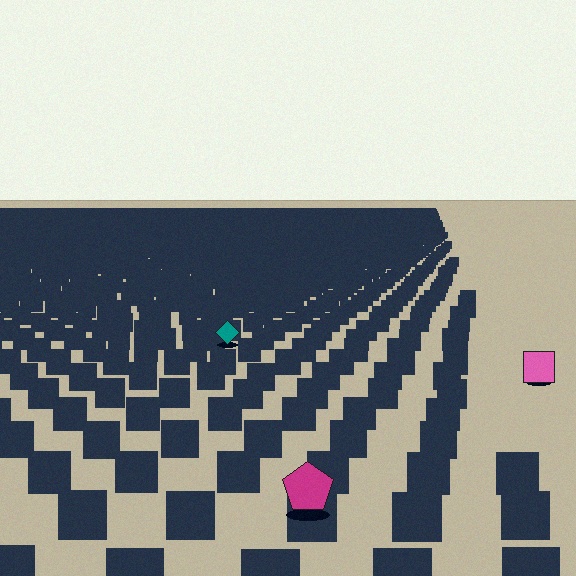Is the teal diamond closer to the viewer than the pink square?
No. The pink square is closer — you can tell from the texture gradient: the ground texture is coarser near it.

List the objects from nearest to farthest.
From nearest to farthest: the magenta pentagon, the pink square, the teal diamond.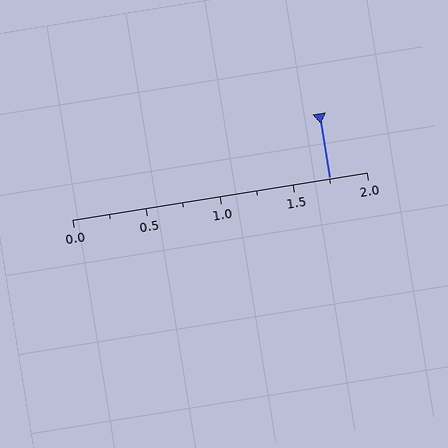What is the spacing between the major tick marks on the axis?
The major ticks are spaced 0.5 apart.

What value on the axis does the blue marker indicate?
The marker indicates approximately 1.75.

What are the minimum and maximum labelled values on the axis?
The axis runs from 0.0 to 2.0.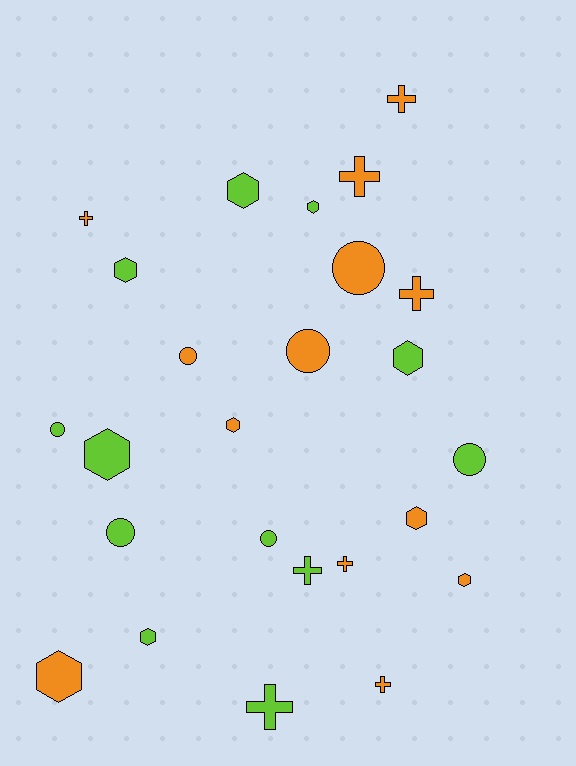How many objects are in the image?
There are 25 objects.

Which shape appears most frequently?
Hexagon, with 10 objects.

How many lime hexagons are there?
There are 6 lime hexagons.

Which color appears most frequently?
Orange, with 13 objects.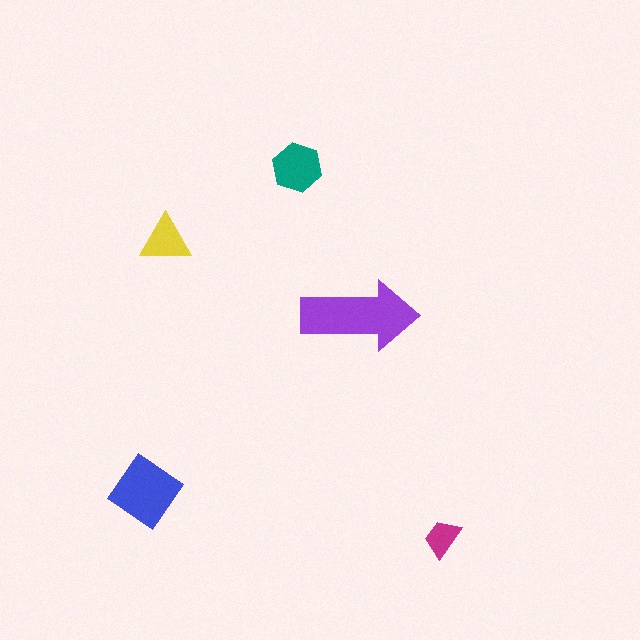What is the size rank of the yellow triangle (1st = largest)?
4th.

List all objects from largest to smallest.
The purple arrow, the blue diamond, the teal hexagon, the yellow triangle, the magenta trapezoid.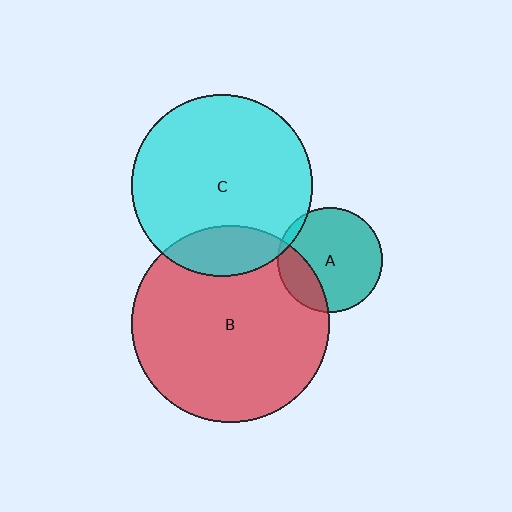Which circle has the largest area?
Circle B (red).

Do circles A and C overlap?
Yes.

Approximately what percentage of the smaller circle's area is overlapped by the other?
Approximately 5%.